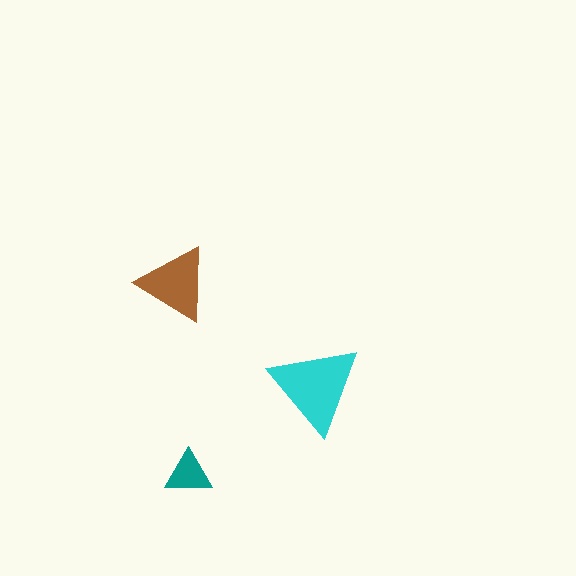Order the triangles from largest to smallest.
the cyan one, the brown one, the teal one.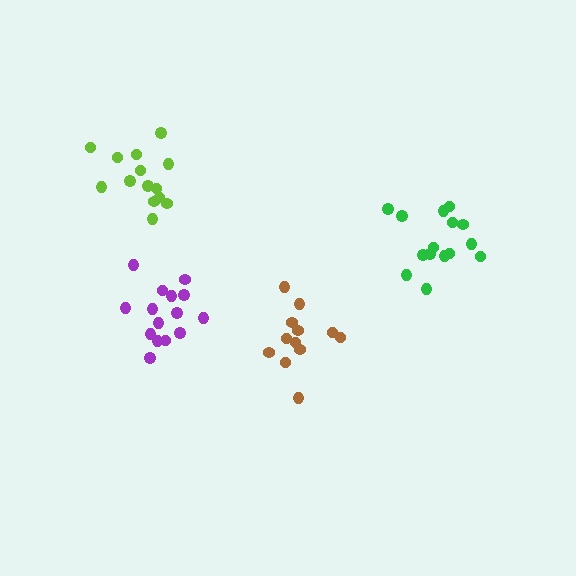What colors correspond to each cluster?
The clusters are colored: green, purple, brown, lime.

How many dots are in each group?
Group 1: 15 dots, Group 2: 15 dots, Group 3: 12 dots, Group 4: 14 dots (56 total).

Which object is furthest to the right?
The green cluster is rightmost.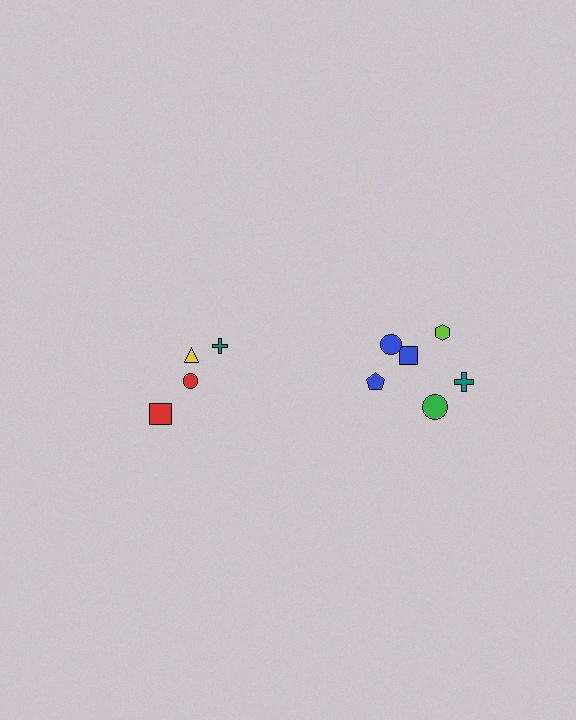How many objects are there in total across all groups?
There are 10 objects.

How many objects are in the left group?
There are 4 objects.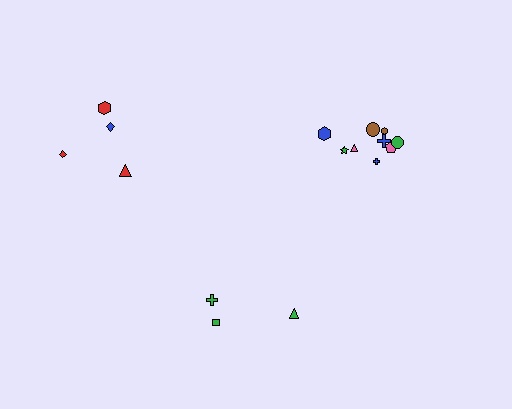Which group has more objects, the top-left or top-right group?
The top-right group.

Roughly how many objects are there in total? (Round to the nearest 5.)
Roughly 15 objects in total.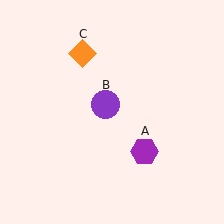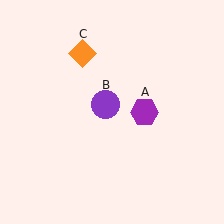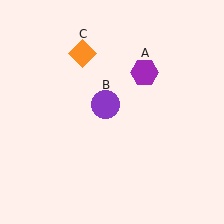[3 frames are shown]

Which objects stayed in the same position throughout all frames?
Purple circle (object B) and orange diamond (object C) remained stationary.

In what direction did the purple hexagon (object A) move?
The purple hexagon (object A) moved up.